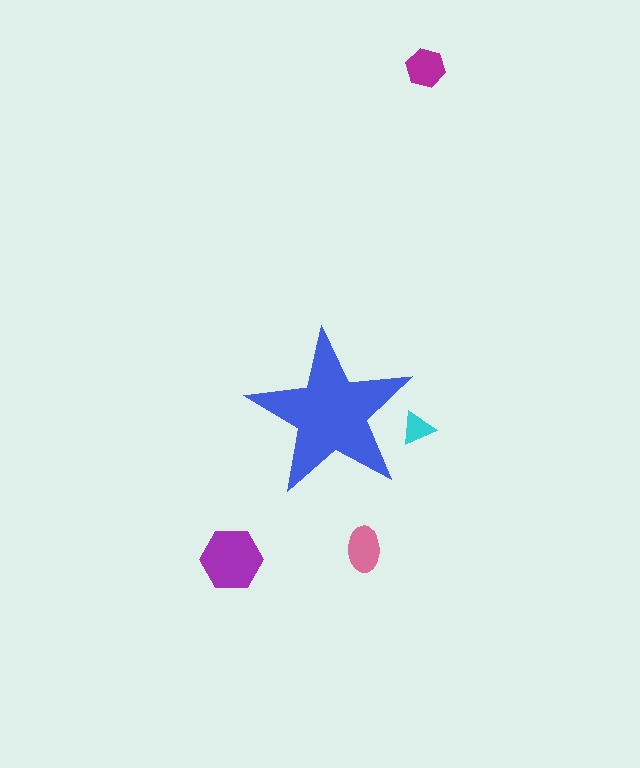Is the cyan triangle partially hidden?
Yes, the cyan triangle is partially hidden behind the blue star.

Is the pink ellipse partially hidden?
No, the pink ellipse is fully visible.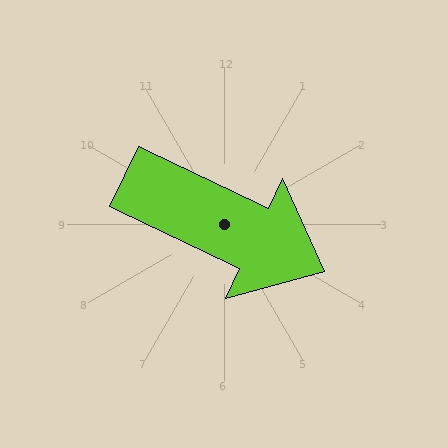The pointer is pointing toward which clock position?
Roughly 4 o'clock.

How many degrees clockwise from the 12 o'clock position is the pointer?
Approximately 116 degrees.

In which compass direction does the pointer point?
Southeast.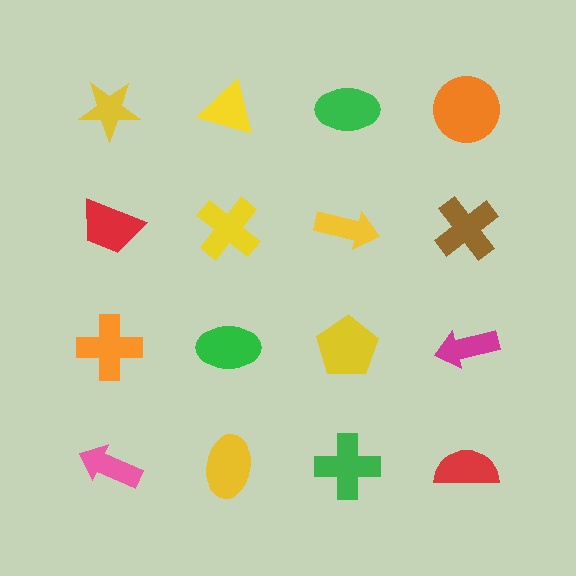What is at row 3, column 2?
A green ellipse.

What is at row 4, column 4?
A red semicircle.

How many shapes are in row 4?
4 shapes.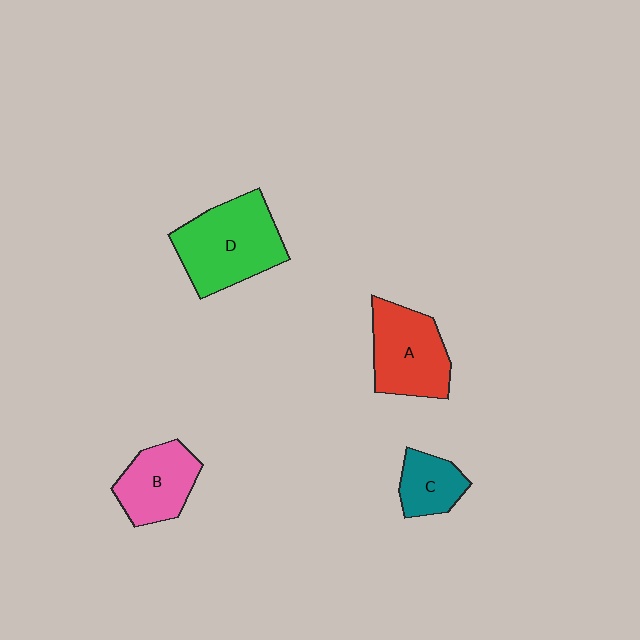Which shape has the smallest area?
Shape C (teal).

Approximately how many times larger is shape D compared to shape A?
Approximately 1.2 times.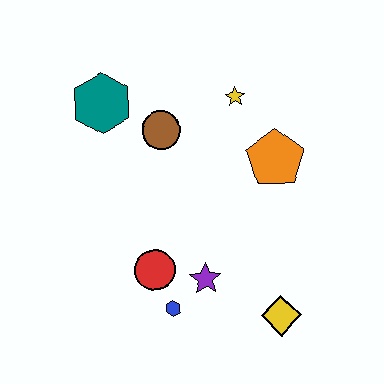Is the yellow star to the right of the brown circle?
Yes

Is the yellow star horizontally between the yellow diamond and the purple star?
Yes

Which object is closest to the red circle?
The blue hexagon is closest to the red circle.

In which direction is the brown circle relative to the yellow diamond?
The brown circle is above the yellow diamond.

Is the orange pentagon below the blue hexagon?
No